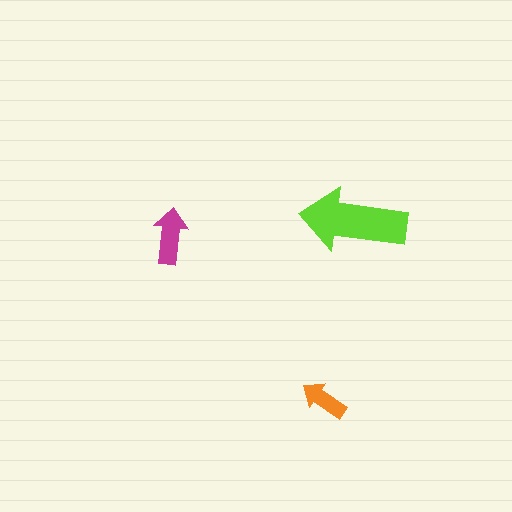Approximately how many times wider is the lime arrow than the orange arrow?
About 2 times wider.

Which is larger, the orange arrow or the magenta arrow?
The magenta one.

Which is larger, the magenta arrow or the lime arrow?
The lime one.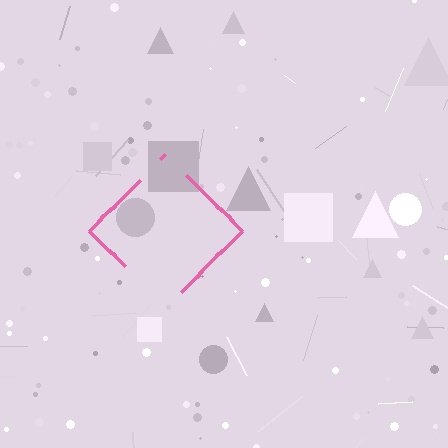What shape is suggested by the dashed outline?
The dashed outline suggests a diamond.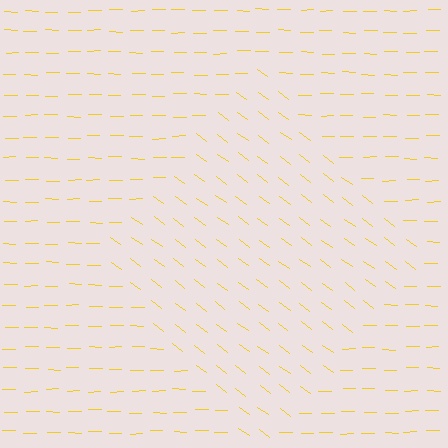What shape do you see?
I see a diamond.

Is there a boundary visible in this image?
Yes, there is a texture boundary formed by a change in line orientation.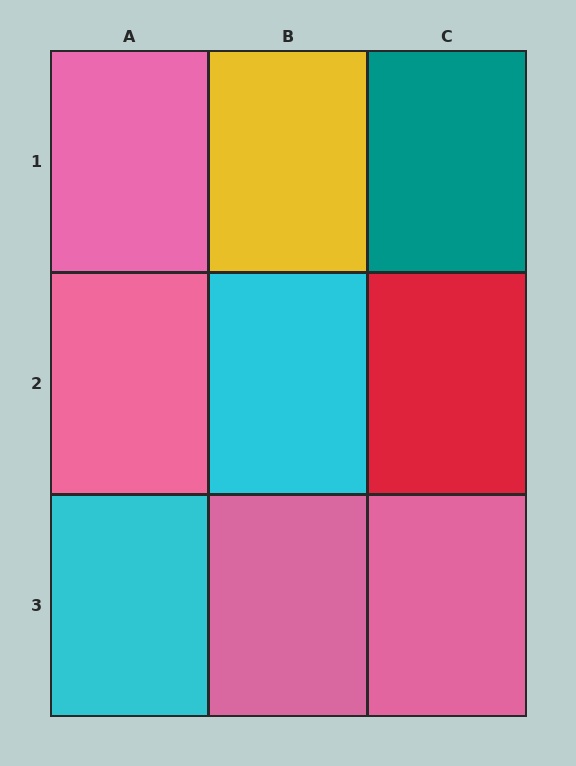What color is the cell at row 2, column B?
Cyan.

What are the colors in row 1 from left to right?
Pink, yellow, teal.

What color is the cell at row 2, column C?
Red.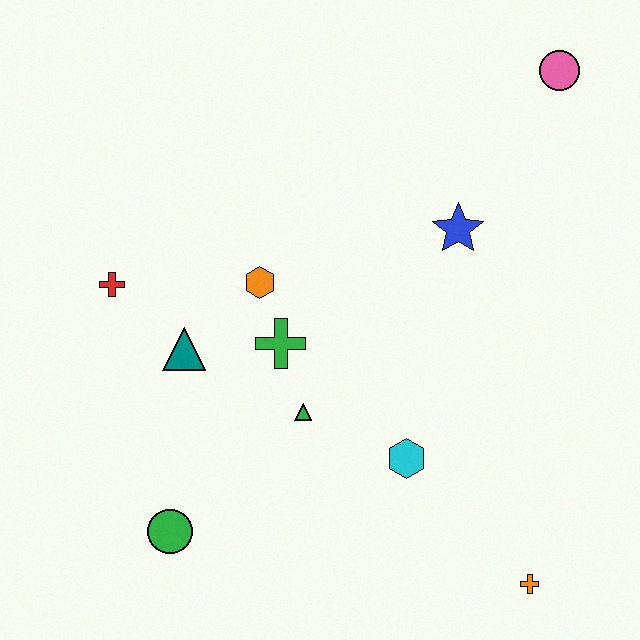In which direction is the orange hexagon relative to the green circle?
The orange hexagon is above the green circle.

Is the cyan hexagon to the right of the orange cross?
No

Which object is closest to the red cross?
The teal triangle is closest to the red cross.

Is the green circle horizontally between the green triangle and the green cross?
No